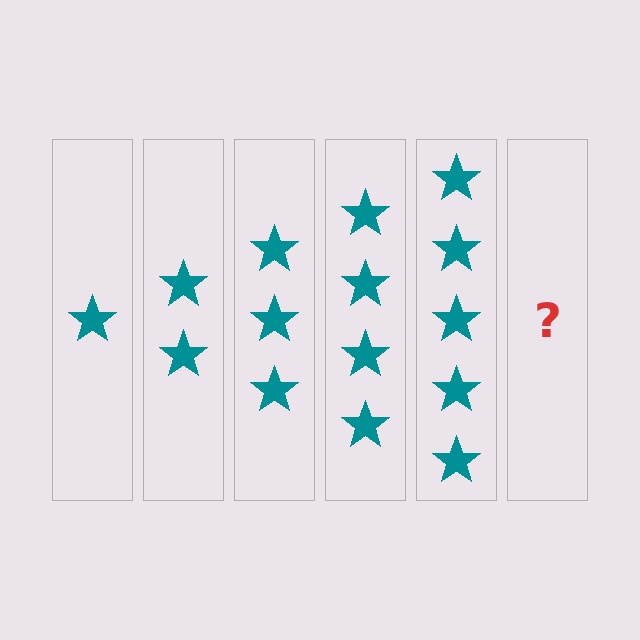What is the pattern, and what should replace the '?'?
The pattern is that each step adds one more star. The '?' should be 6 stars.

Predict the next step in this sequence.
The next step is 6 stars.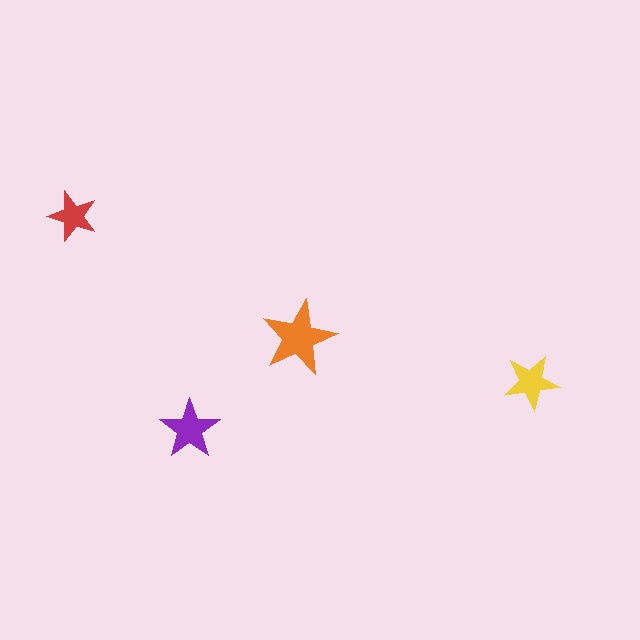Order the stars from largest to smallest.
the orange one, the purple one, the yellow one, the red one.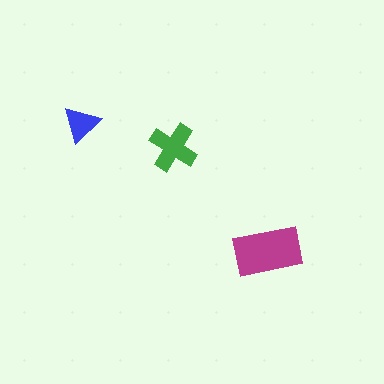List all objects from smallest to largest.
The blue triangle, the green cross, the magenta rectangle.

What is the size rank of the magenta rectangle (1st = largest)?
1st.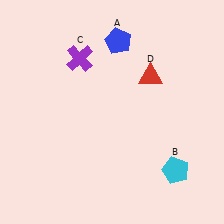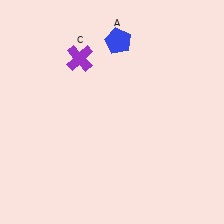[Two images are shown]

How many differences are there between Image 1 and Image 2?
There are 2 differences between the two images.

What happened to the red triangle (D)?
The red triangle (D) was removed in Image 2. It was in the top-right area of Image 1.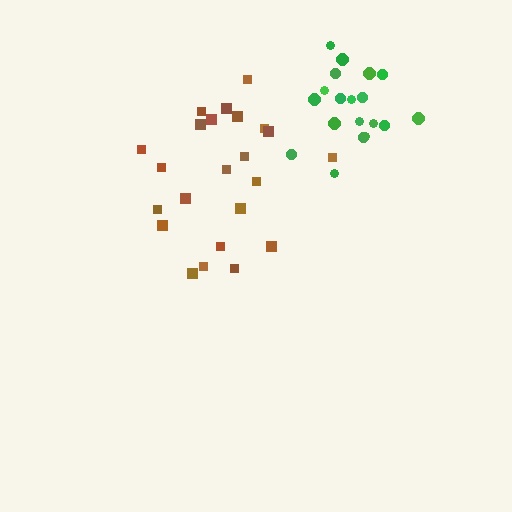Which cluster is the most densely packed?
Green.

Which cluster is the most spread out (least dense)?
Brown.